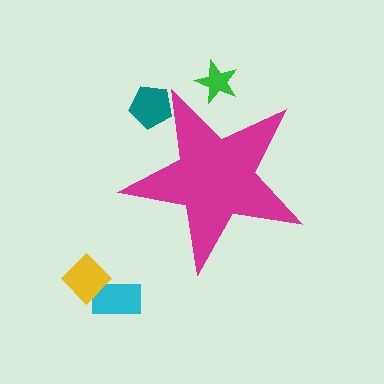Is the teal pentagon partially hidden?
Yes, the teal pentagon is partially hidden behind the magenta star.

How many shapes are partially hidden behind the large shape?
2 shapes are partially hidden.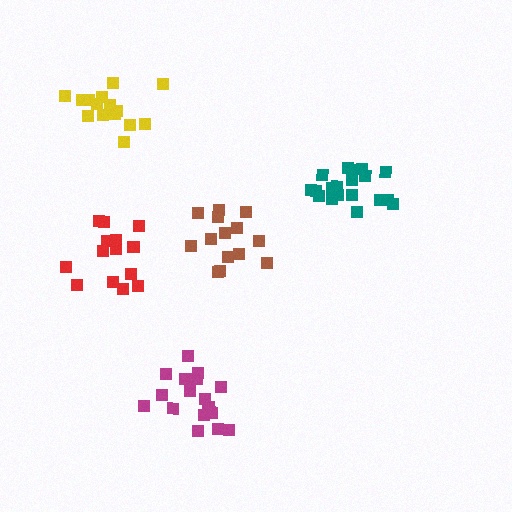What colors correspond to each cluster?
The clusters are colored: teal, magenta, red, yellow, brown.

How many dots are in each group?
Group 1: 20 dots, Group 2: 19 dots, Group 3: 15 dots, Group 4: 15 dots, Group 5: 14 dots (83 total).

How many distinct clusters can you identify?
There are 5 distinct clusters.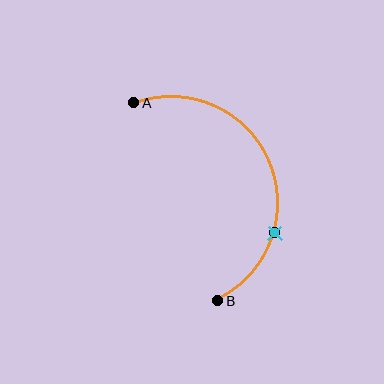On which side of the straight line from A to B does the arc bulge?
The arc bulges to the right of the straight line connecting A and B.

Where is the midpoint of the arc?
The arc midpoint is the point on the curve farthest from the straight line joining A and B. It sits to the right of that line.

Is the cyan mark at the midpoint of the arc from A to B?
No. The cyan mark lies on the arc but is closer to endpoint B. The arc midpoint would be at the point on the curve equidistant along the arc from both A and B.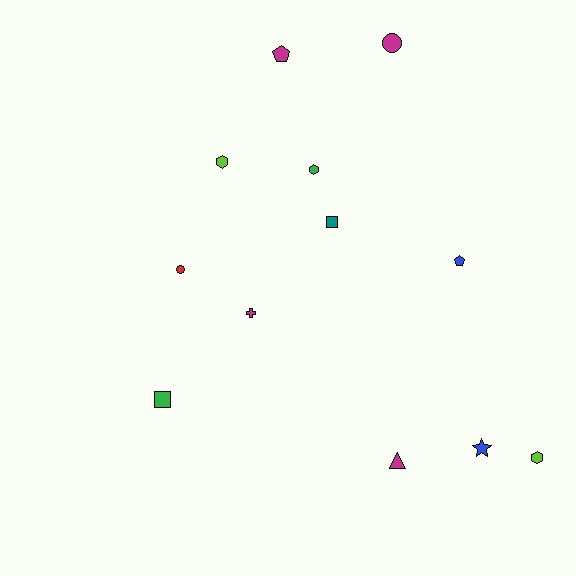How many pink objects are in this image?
There are no pink objects.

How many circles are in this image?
There are 2 circles.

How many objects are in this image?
There are 12 objects.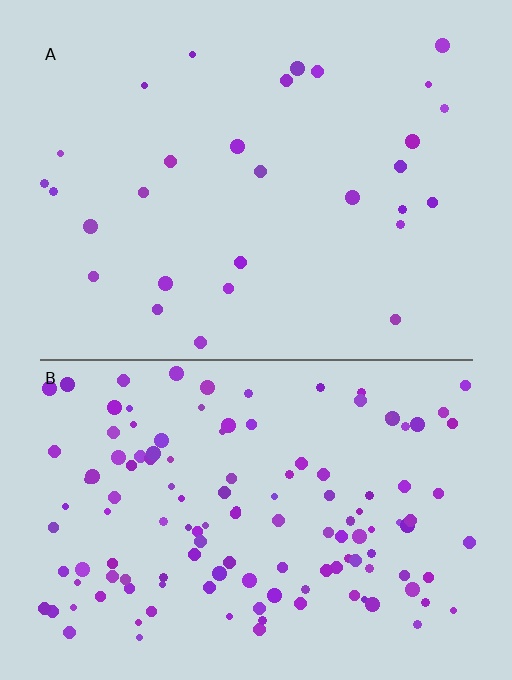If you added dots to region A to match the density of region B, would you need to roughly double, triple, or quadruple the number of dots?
Approximately quadruple.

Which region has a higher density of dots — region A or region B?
B (the bottom).